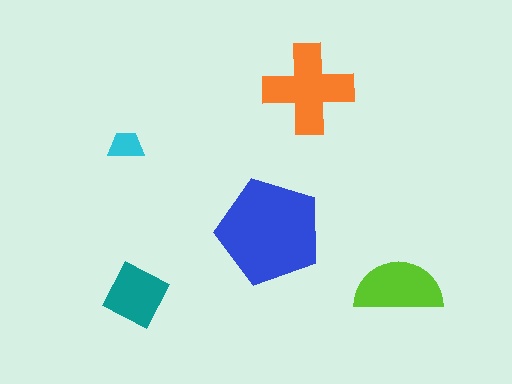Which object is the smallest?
The cyan trapezoid.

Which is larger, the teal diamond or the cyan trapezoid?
The teal diamond.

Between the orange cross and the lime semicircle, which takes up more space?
The orange cross.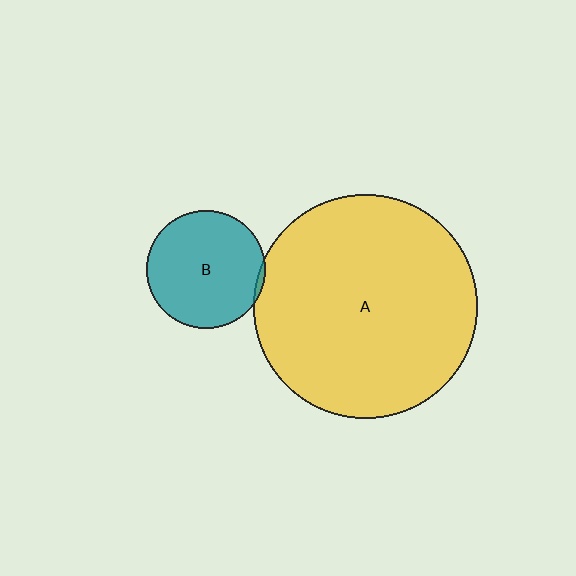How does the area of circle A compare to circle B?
Approximately 3.6 times.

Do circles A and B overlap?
Yes.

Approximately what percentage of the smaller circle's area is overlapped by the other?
Approximately 5%.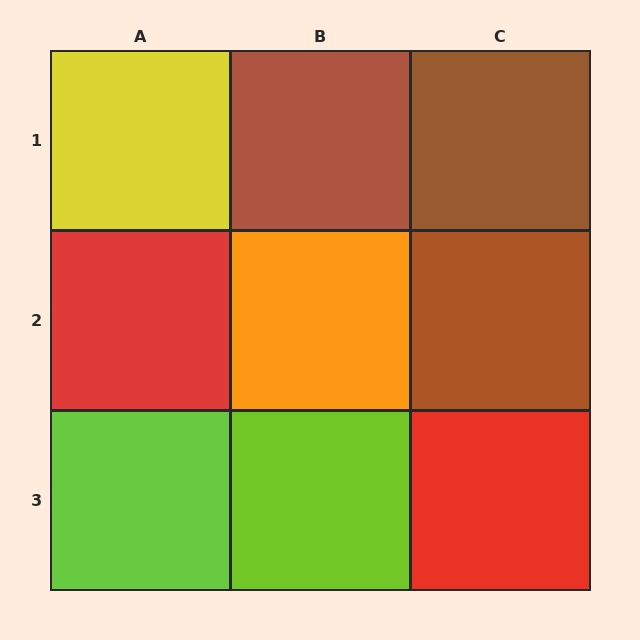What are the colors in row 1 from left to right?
Yellow, brown, brown.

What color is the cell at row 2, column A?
Red.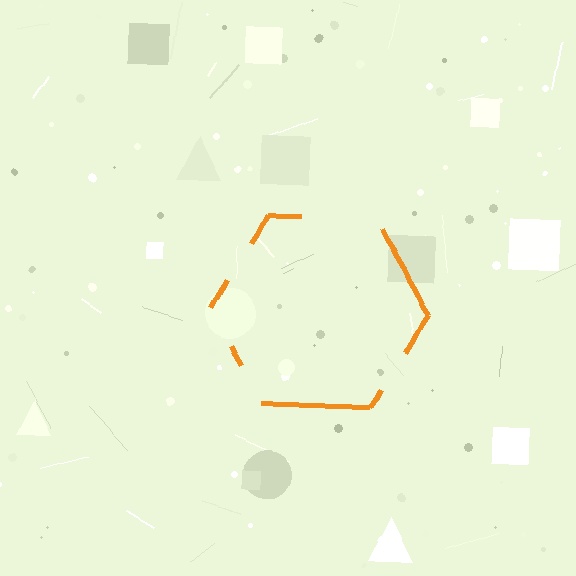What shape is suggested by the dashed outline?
The dashed outline suggests a hexagon.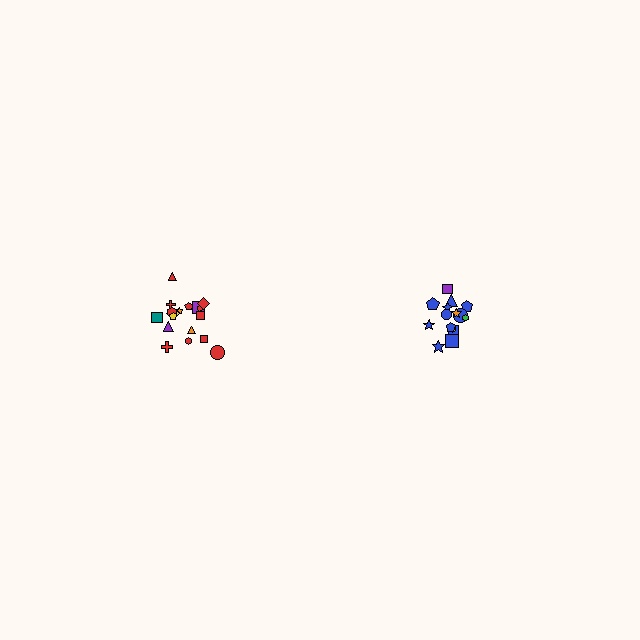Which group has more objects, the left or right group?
The left group.